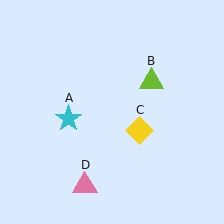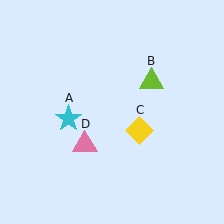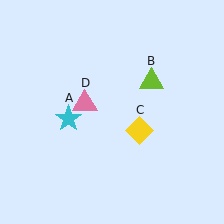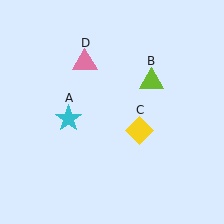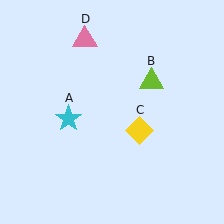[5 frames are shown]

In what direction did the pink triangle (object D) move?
The pink triangle (object D) moved up.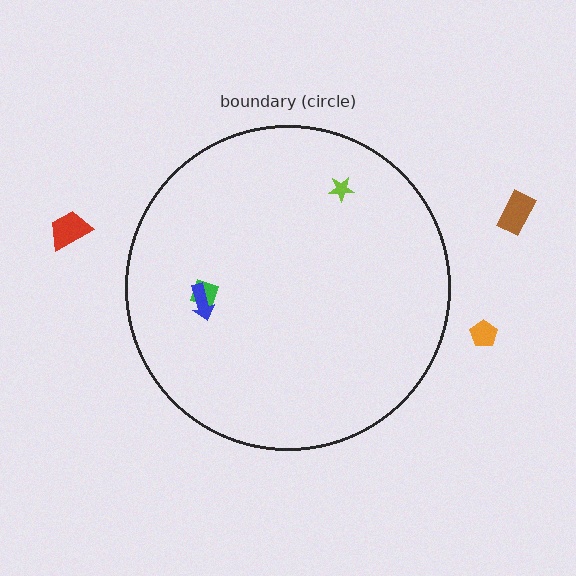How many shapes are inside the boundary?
3 inside, 3 outside.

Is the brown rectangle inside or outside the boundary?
Outside.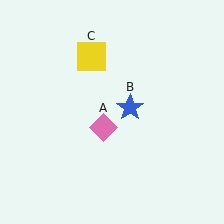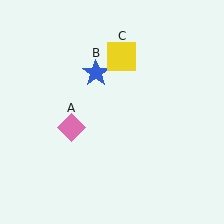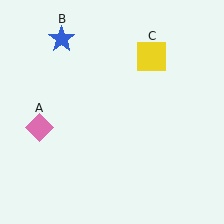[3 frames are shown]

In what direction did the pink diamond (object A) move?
The pink diamond (object A) moved left.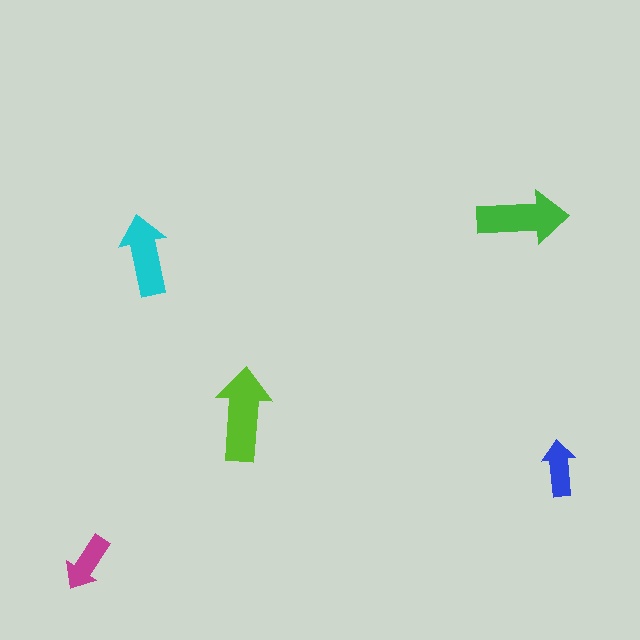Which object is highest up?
The green arrow is topmost.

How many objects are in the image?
There are 5 objects in the image.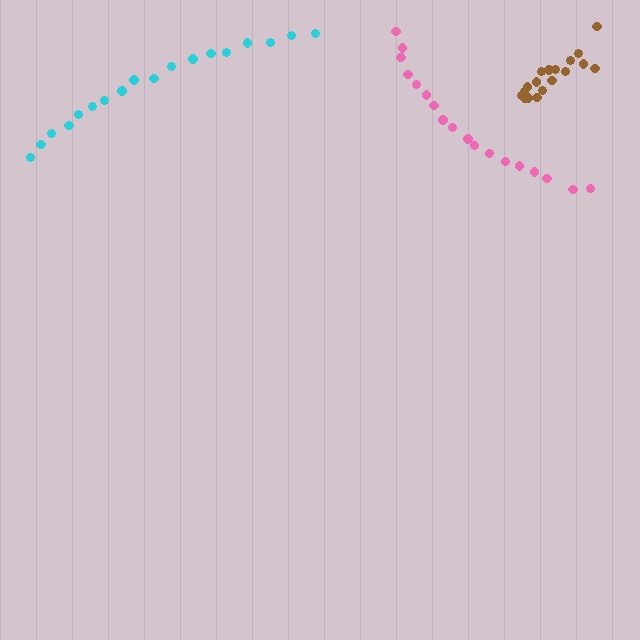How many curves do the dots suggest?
There are 3 distinct paths.